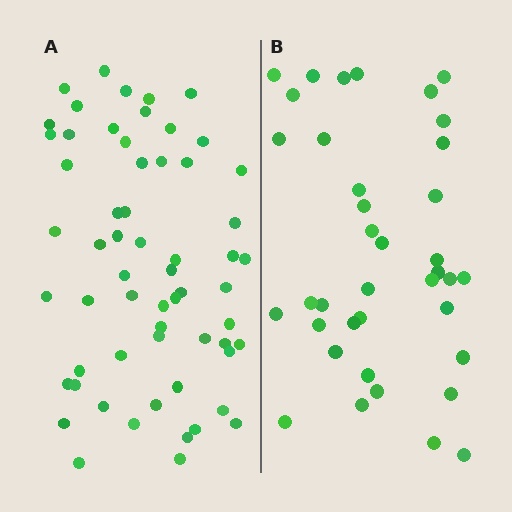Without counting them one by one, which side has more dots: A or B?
Region A (the left region) has more dots.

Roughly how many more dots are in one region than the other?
Region A has approximately 20 more dots than region B.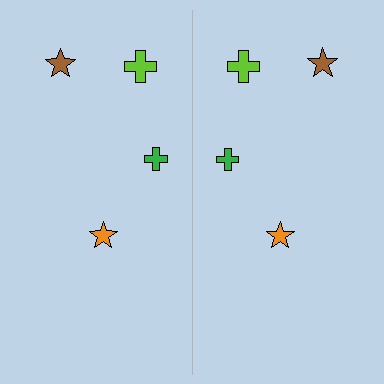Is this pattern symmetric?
Yes, this pattern has bilateral (reflection) symmetry.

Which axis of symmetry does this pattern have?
The pattern has a vertical axis of symmetry running through the center of the image.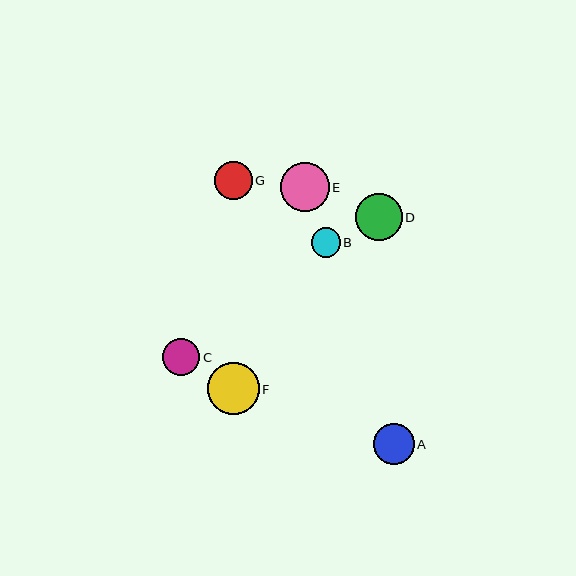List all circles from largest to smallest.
From largest to smallest: F, E, D, A, G, C, B.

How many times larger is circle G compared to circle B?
Circle G is approximately 1.3 times the size of circle B.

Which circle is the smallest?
Circle B is the smallest with a size of approximately 29 pixels.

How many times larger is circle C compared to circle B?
Circle C is approximately 1.3 times the size of circle B.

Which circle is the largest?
Circle F is the largest with a size of approximately 52 pixels.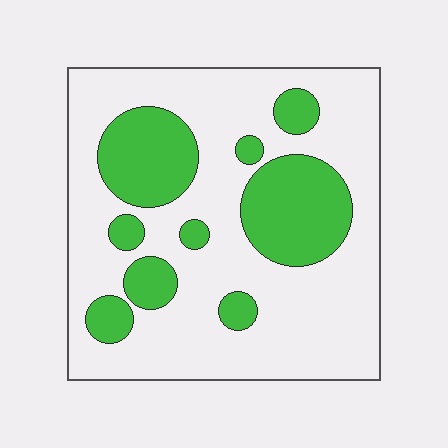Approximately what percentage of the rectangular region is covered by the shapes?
Approximately 30%.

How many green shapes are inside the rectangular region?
9.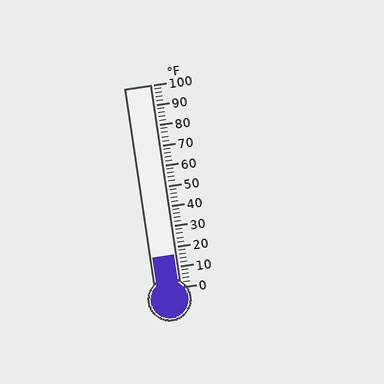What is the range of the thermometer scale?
The thermometer scale ranges from 0°F to 100°F.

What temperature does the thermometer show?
The thermometer shows approximately 16°F.